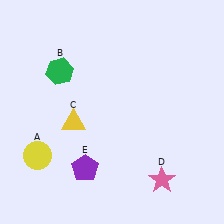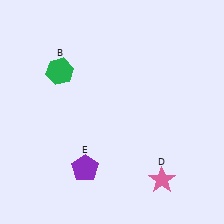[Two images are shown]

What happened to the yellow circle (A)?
The yellow circle (A) was removed in Image 2. It was in the bottom-left area of Image 1.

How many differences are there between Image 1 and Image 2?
There are 2 differences between the two images.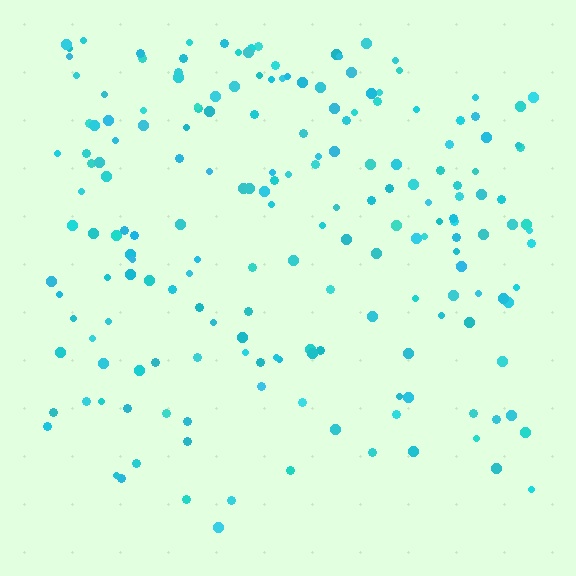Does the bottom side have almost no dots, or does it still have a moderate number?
Still a moderate number, just noticeably fewer than the top.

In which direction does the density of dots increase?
From bottom to top, with the top side densest.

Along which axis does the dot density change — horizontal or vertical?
Vertical.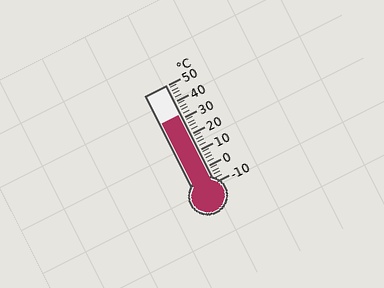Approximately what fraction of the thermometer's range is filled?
The thermometer is filled to approximately 70% of its range.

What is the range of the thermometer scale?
The thermometer scale ranges from -10°C to 50°C.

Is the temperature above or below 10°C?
The temperature is above 10°C.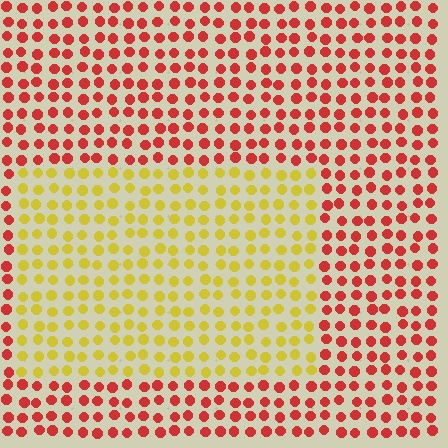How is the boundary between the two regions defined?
The boundary is defined purely by a slight shift in hue (about 57 degrees). Spacing, size, and orientation are identical on both sides.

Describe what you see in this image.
The image is filled with small red elements in a uniform arrangement. A rectangle-shaped region is visible where the elements are tinted to a slightly different hue, forming a subtle color boundary.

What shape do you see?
I see a rectangle.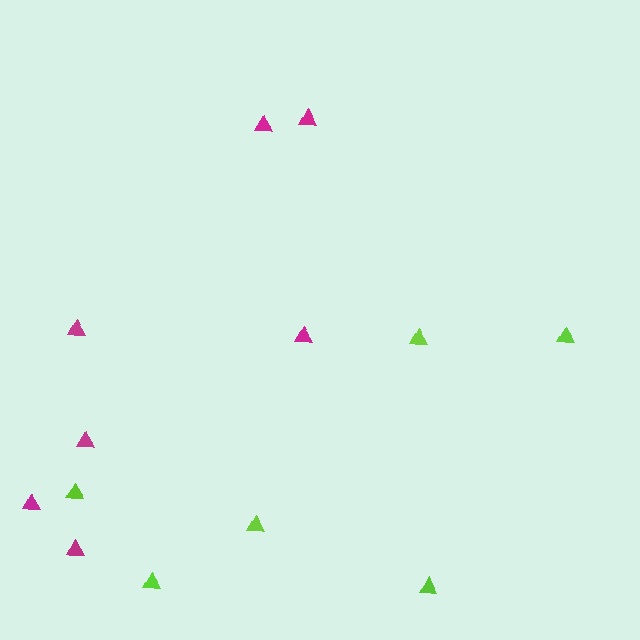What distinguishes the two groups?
There are 2 groups: one group of magenta triangles (7) and one group of lime triangles (6).